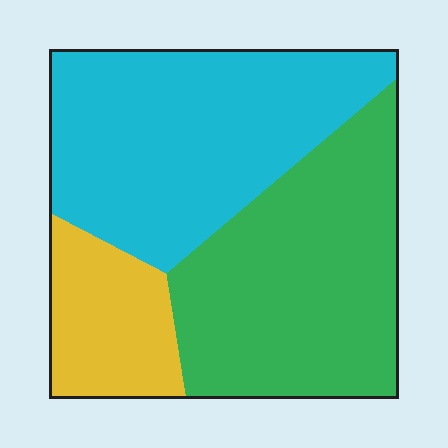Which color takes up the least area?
Yellow, at roughly 15%.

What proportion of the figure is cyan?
Cyan covers 43% of the figure.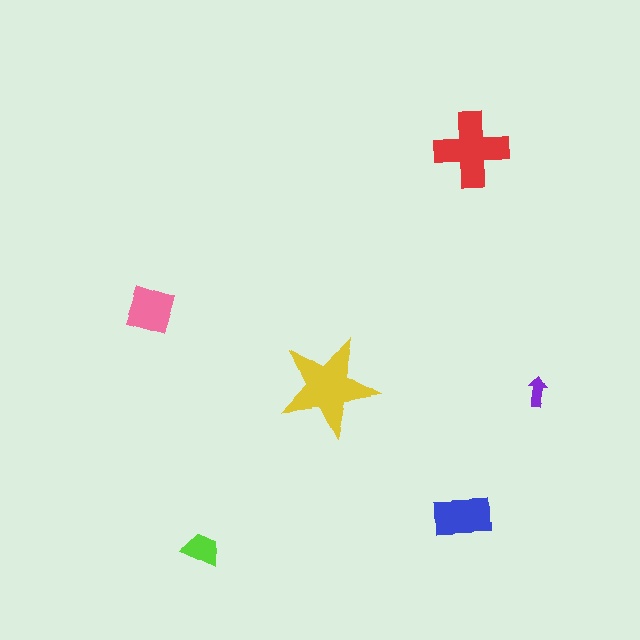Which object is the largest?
The yellow star.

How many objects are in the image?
There are 6 objects in the image.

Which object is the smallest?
The purple arrow.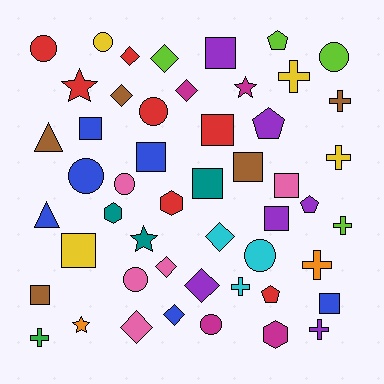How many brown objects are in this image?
There are 5 brown objects.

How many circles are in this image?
There are 9 circles.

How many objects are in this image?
There are 50 objects.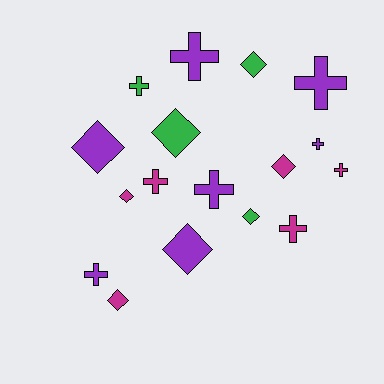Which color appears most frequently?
Purple, with 7 objects.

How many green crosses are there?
There is 1 green cross.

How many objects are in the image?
There are 17 objects.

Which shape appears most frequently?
Cross, with 9 objects.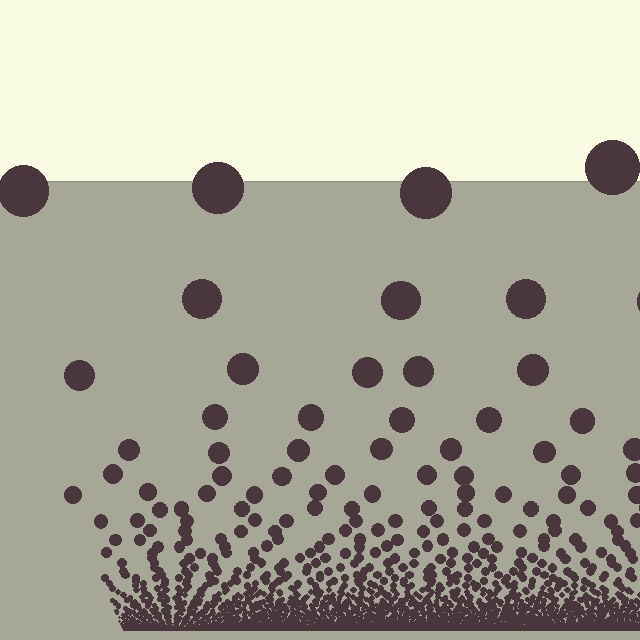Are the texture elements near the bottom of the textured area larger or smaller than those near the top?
Smaller. The gradient is inverted — elements near the bottom are smaller and denser.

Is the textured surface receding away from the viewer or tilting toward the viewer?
The surface appears to tilt toward the viewer. Texture elements get larger and sparser toward the top.